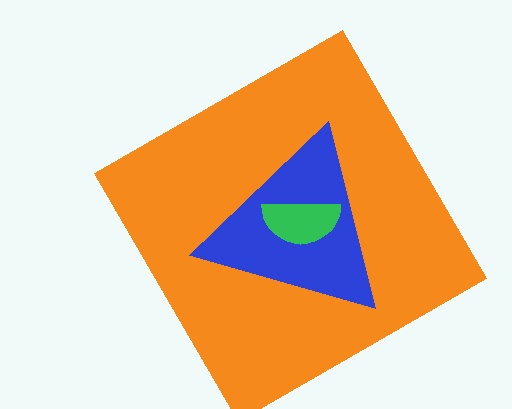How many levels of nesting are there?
3.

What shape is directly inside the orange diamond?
The blue triangle.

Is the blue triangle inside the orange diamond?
Yes.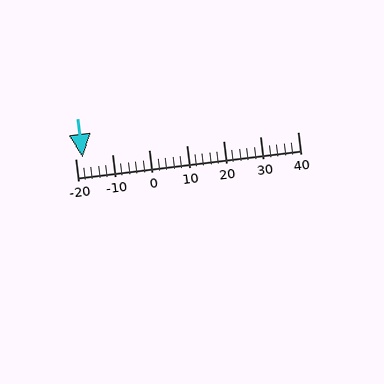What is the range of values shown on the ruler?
The ruler shows values from -20 to 40.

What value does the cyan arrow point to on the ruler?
The cyan arrow points to approximately -18.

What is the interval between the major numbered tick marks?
The major tick marks are spaced 10 units apart.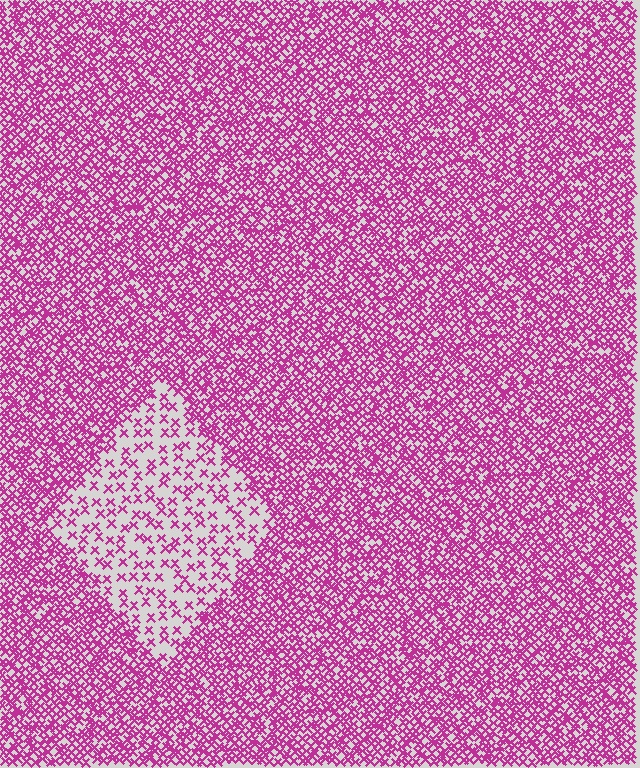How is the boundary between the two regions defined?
The boundary is defined by a change in element density (approximately 2.9x ratio). All elements are the same color, size, and shape.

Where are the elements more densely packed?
The elements are more densely packed outside the diamond boundary.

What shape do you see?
I see a diamond.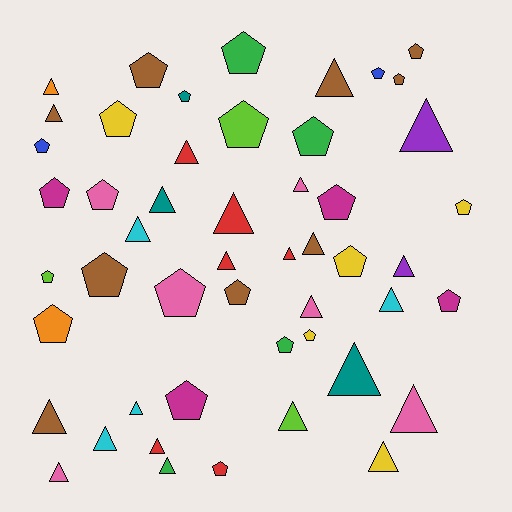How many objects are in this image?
There are 50 objects.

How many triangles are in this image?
There are 25 triangles.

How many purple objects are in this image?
There are 2 purple objects.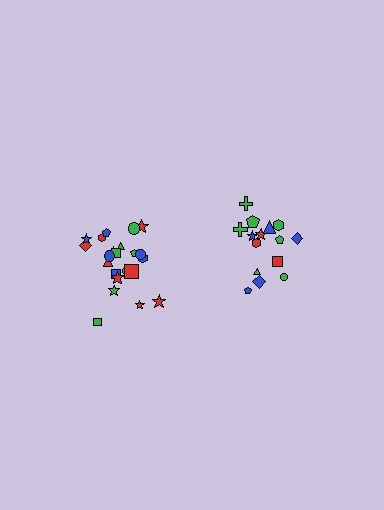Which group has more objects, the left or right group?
The left group.